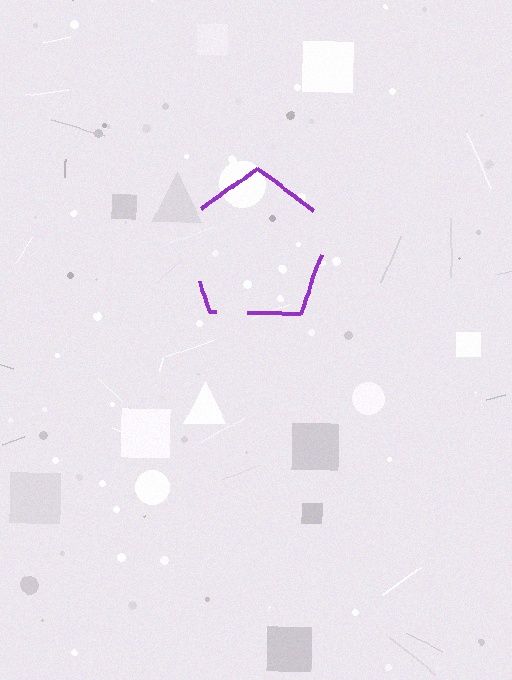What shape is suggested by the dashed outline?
The dashed outline suggests a pentagon.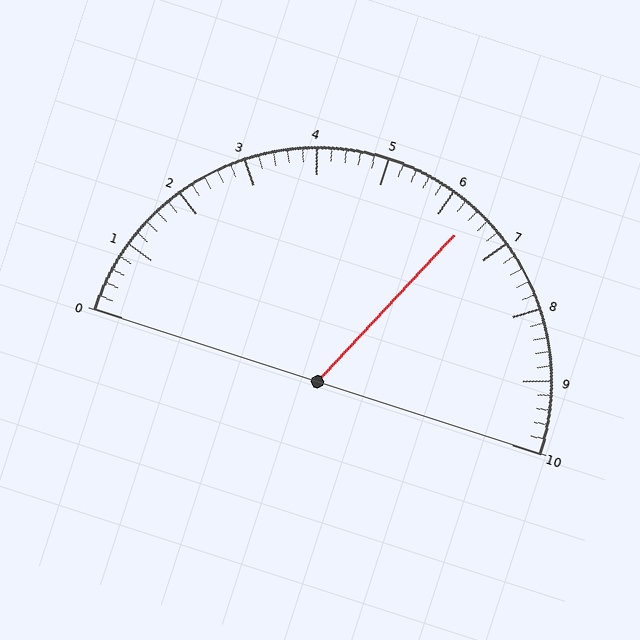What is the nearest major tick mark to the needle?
The nearest major tick mark is 6.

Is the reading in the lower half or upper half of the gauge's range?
The reading is in the upper half of the range (0 to 10).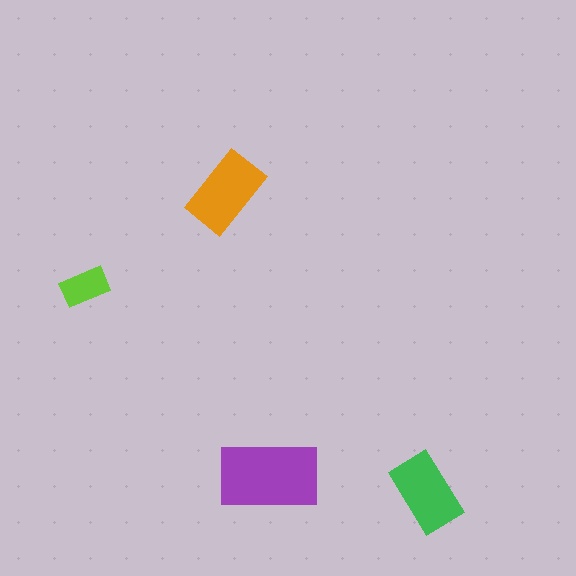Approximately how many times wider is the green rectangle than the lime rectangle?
About 1.5 times wider.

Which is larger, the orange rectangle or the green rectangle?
The orange one.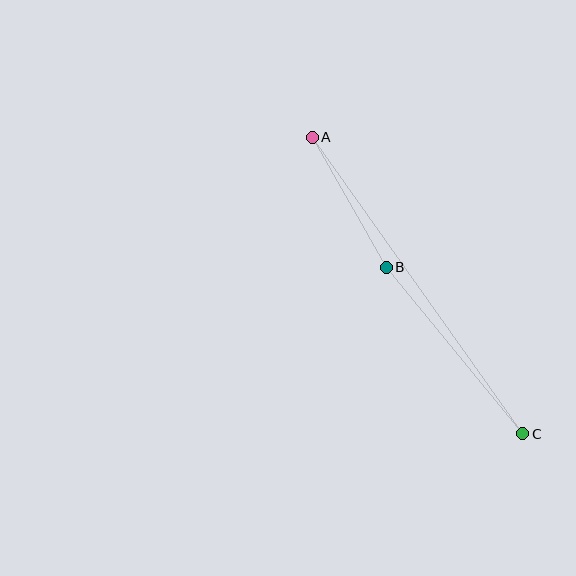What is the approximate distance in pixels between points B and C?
The distance between B and C is approximately 215 pixels.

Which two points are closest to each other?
Points A and B are closest to each other.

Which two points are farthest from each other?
Points A and C are farthest from each other.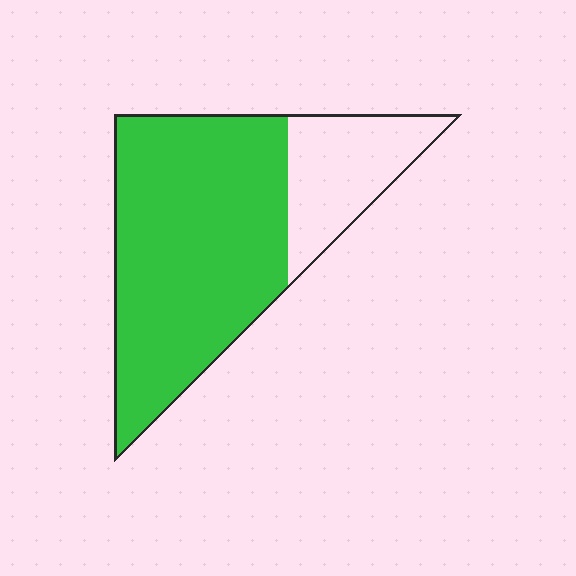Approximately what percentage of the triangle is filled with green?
Approximately 75%.